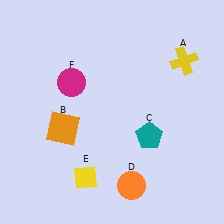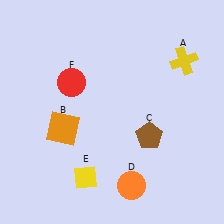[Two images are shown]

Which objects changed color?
C changed from teal to brown. F changed from magenta to red.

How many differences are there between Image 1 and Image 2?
There are 2 differences between the two images.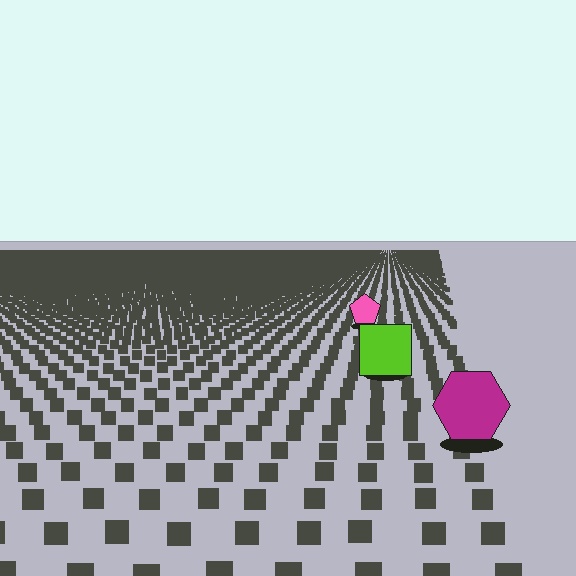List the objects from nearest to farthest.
From nearest to farthest: the magenta hexagon, the lime square, the pink pentagon.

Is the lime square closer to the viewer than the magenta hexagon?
No. The magenta hexagon is closer — you can tell from the texture gradient: the ground texture is coarser near it.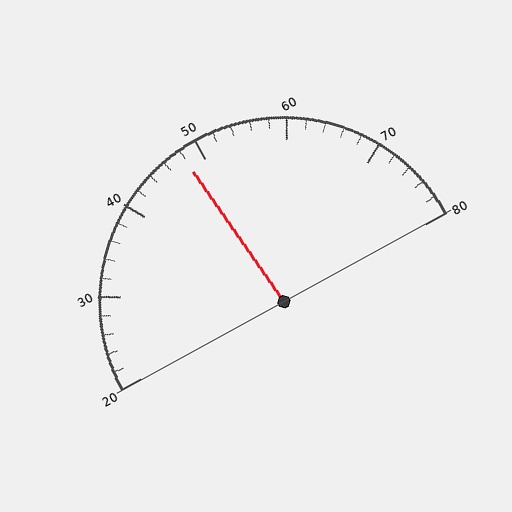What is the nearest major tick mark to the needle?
The nearest major tick mark is 50.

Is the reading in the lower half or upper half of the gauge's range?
The reading is in the lower half of the range (20 to 80).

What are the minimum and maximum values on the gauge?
The gauge ranges from 20 to 80.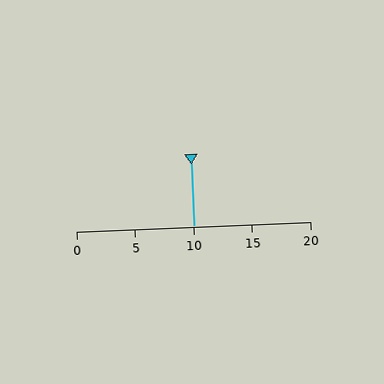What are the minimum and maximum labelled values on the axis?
The axis runs from 0 to 20.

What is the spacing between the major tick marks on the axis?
The major ticks are spaced 5 apart.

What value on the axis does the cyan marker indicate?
The marker indicates approximately 10.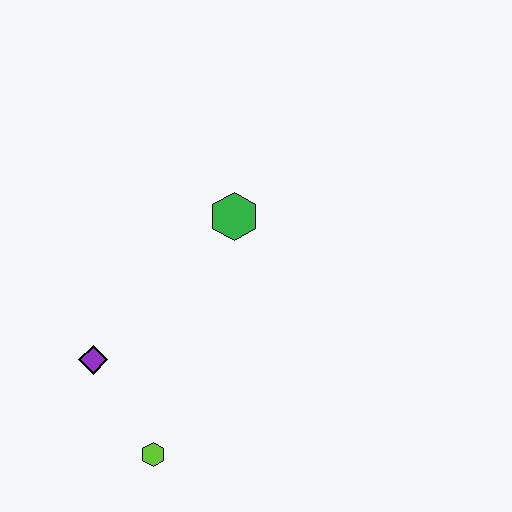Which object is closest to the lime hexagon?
The purple diamond is closest to the lime hexagon.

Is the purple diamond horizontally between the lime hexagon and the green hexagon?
No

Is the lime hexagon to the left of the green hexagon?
Yes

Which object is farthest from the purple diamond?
The green hexagon is farthest from the purple diamond.